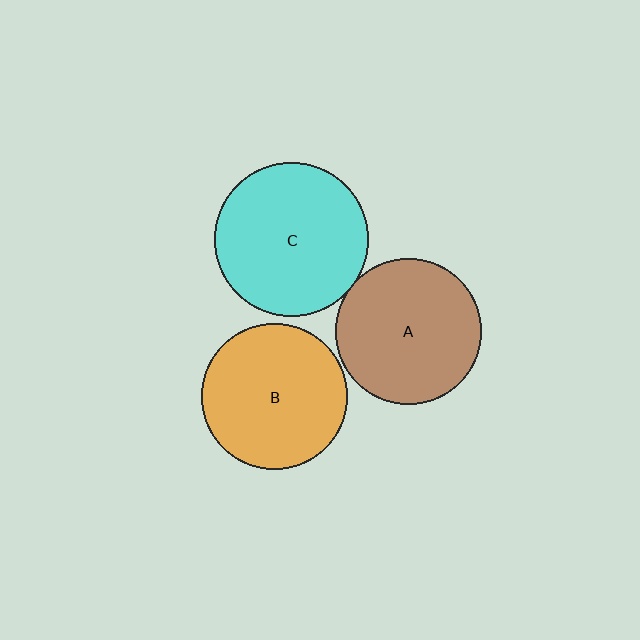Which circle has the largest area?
Circle C (cyan).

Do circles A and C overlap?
Yes.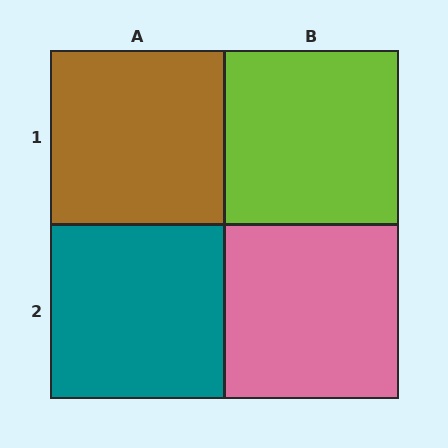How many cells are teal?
1 cell is teal.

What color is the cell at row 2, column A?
Teal.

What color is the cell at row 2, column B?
Pink.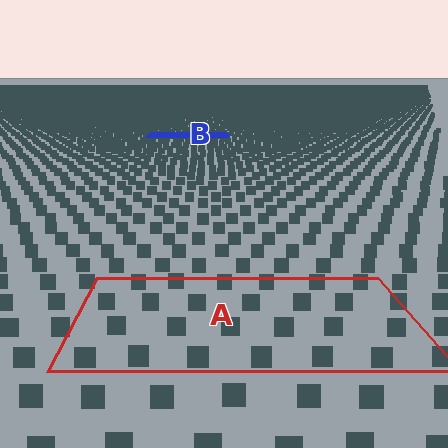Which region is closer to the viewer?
Region A is closer. The texture elements there are larger and more spread out.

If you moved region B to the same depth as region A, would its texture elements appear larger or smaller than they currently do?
They would appear larger. At a closer depth, the same texture elements are projected at a bigger on-screen size.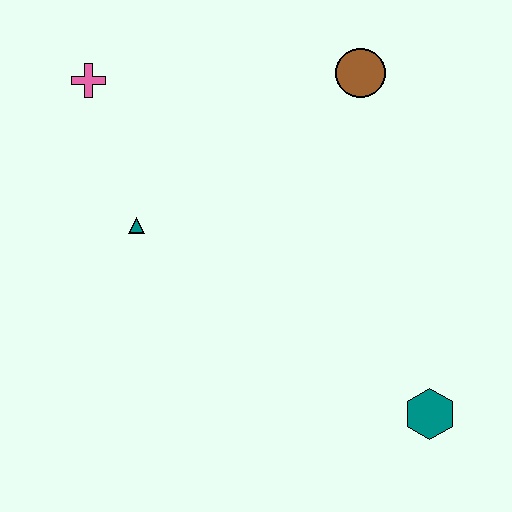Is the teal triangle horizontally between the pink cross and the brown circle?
Yes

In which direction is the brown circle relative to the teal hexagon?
The brown circle is above the teal hexagon.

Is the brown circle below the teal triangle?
No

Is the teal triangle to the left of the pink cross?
No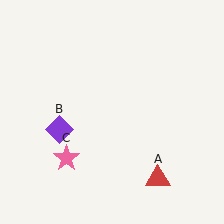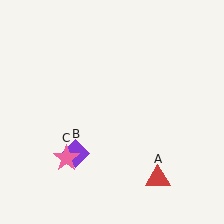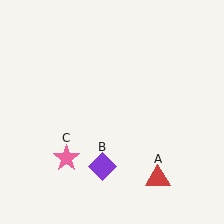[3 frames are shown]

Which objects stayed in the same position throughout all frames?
Red triangle (object A) and pink star (object C) remained stationary.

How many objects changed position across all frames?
1 object changed position: purple diamond (object B).